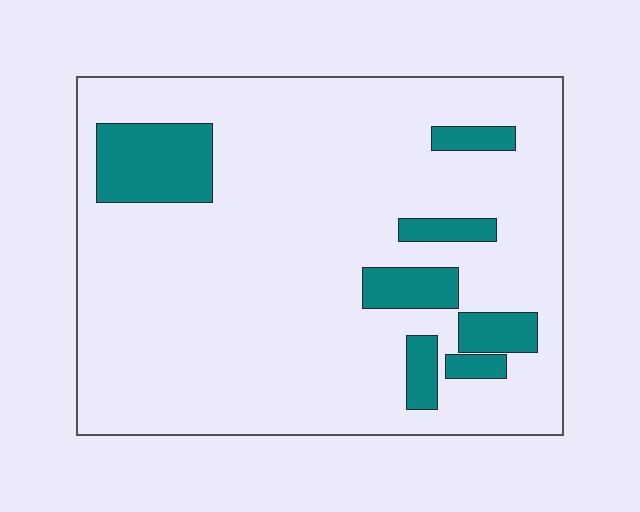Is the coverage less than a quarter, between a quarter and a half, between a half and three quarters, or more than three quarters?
Less than a quarter.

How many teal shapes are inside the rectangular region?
7.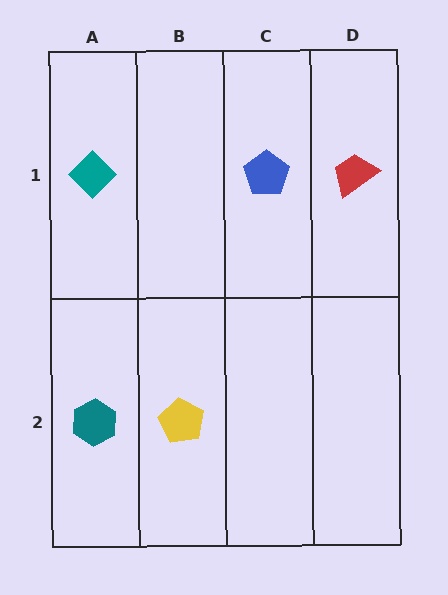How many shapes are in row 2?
2 shapes.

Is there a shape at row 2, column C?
No, that cell is empty.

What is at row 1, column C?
A blue pentagon.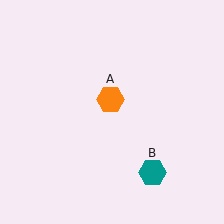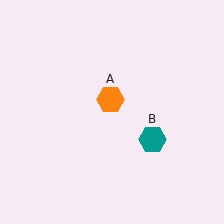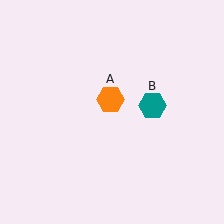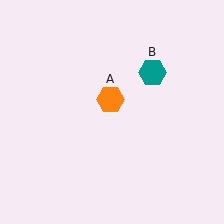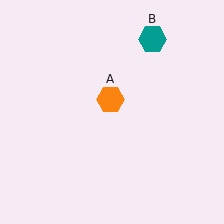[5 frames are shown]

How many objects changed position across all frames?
1 object changed position: teal hexagon (object B).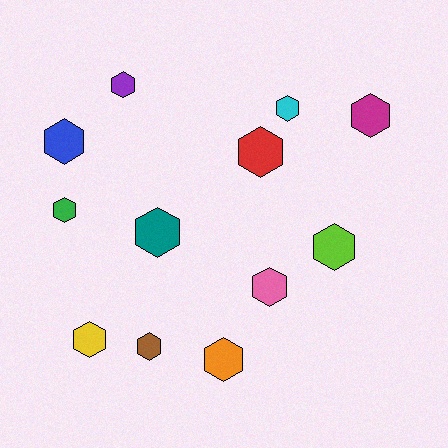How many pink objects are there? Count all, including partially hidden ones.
There is 1 pink object.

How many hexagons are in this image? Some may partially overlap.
There are 12 hexagons.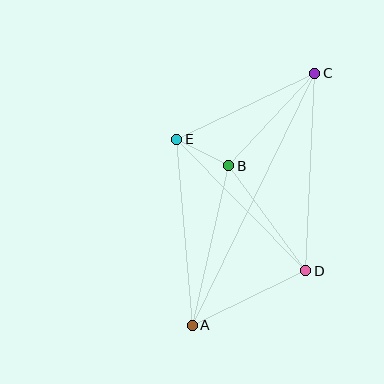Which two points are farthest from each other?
Points A and C are farthest from each other.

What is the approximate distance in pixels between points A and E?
The distance between A and E is approximately 187 pixels.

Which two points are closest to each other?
Points B and E are closest to each other.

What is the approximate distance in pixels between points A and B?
The distance between A and B is approximately 164 pixels.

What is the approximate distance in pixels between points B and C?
The distance between B and C is approximately 126 pixels.